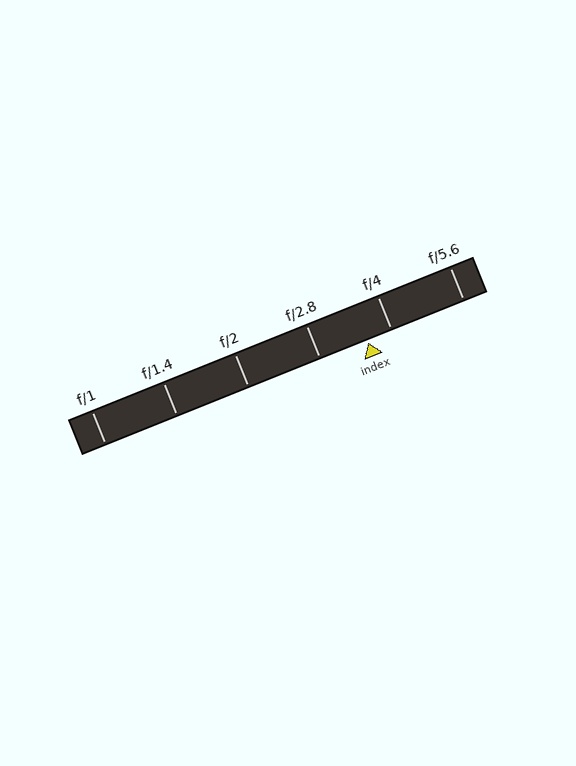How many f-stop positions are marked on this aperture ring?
There are 6 f-stop positions marked.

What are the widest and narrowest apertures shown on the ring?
The widest aperture shown is f/1 and the narrowest is f/5.6.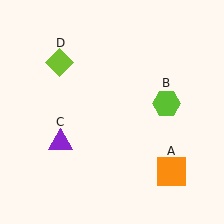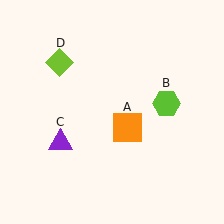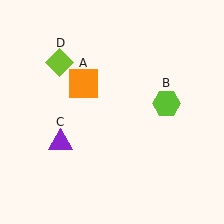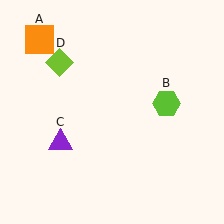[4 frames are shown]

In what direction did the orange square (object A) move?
The orange square (object A) moved up and to the left.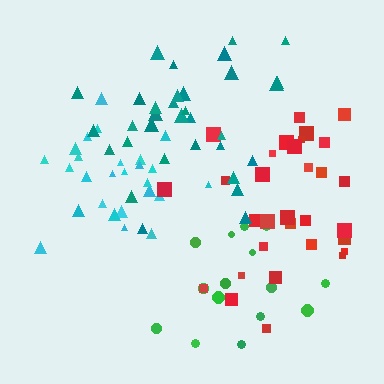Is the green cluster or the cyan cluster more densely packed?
Cyan.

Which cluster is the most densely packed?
Cyan.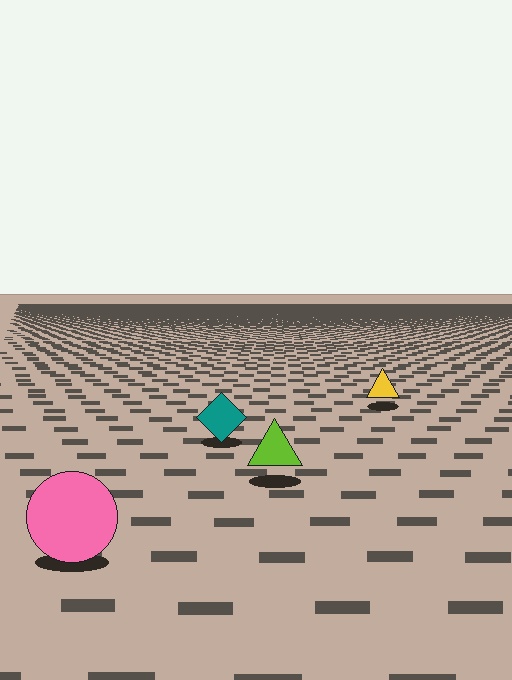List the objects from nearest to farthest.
From nearest to farthest: the pink circle, the lime triangle, the teal diamond, the yellow triangle.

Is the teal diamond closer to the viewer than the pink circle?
No. The pink circle is closer — you can tell from the texture gradient: the ground texture is coarser near it.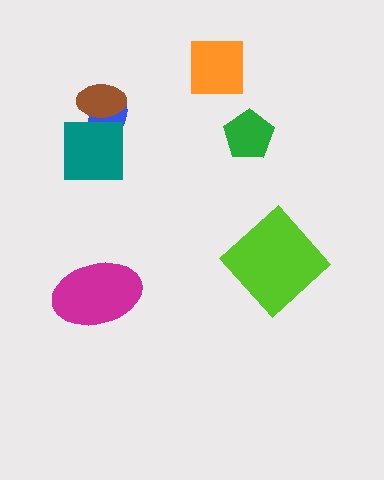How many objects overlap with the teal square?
1 object overlaps with the teal square.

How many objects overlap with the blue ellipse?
2 objects overlap with the blue ellipse.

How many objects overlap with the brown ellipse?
1 object overlaps with the brown ellipse.